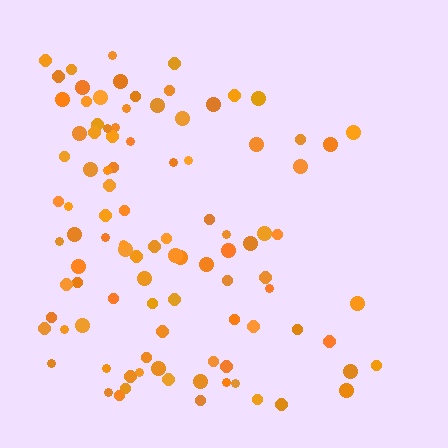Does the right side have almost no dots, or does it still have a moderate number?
Still a moderate number, just noticeably fewer than the left.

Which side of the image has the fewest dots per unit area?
The right.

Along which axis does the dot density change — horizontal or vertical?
Horizontal.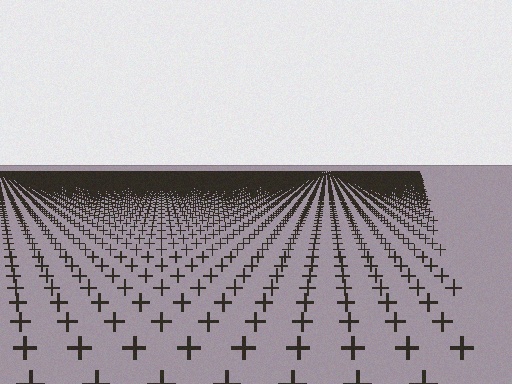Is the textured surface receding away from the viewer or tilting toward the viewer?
The surface is receding away from the viewer. Texture elements get smaller and denser toward the top.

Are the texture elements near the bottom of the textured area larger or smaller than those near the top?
Larger. Near the bottom, elements are closer to the viewer and appear at a bigger on-screen size.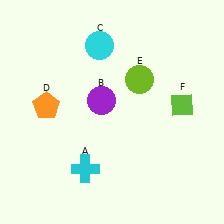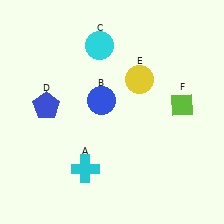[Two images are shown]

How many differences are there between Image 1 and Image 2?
There are 3 differences between the two images.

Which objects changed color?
B changed from purple to blue. D changed from orange to blue. E changed from lime to yellow.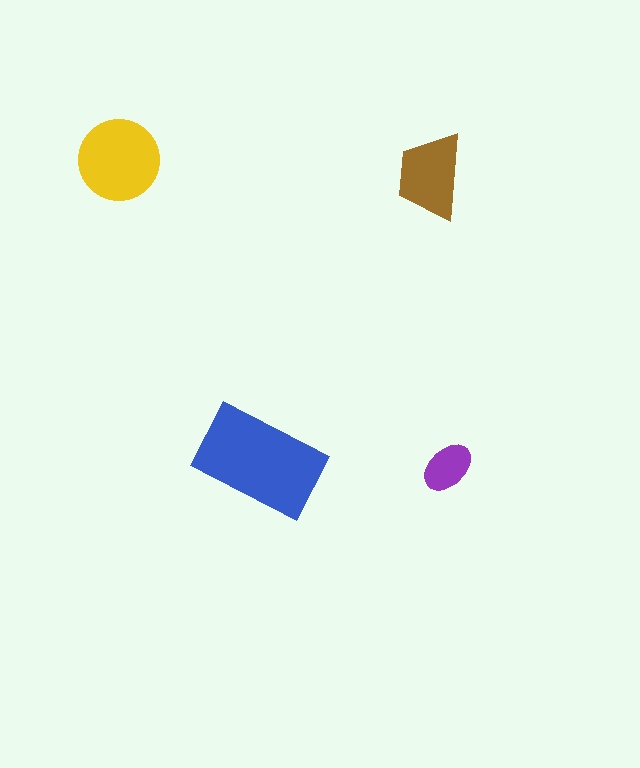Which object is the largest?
The blue rectangle.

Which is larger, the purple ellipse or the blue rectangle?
The blue rectangle.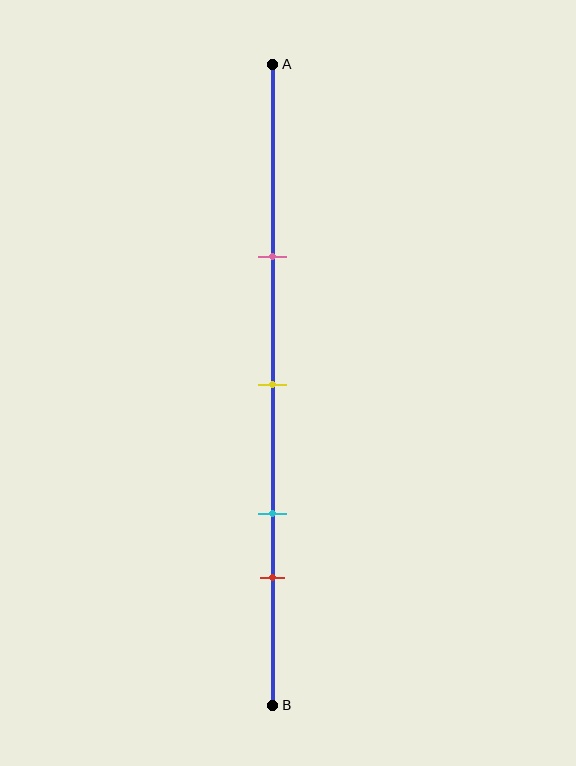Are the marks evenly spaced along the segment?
No, the marks are not evenly spaced.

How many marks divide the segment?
There are 4 marks dividing the segment.